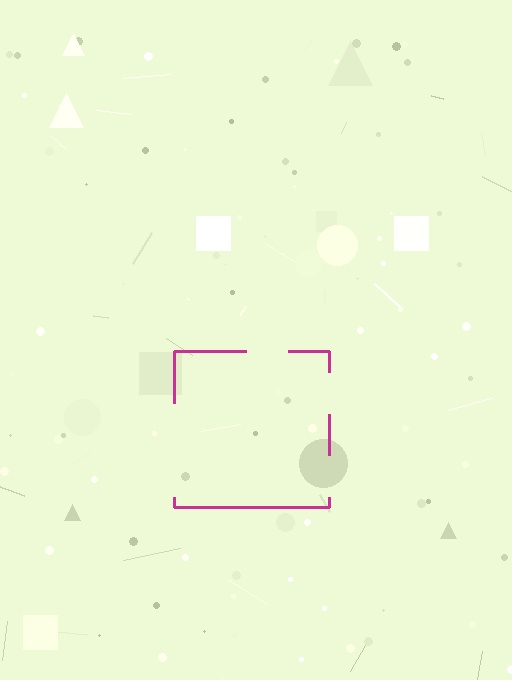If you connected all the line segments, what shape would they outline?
They would outline a square.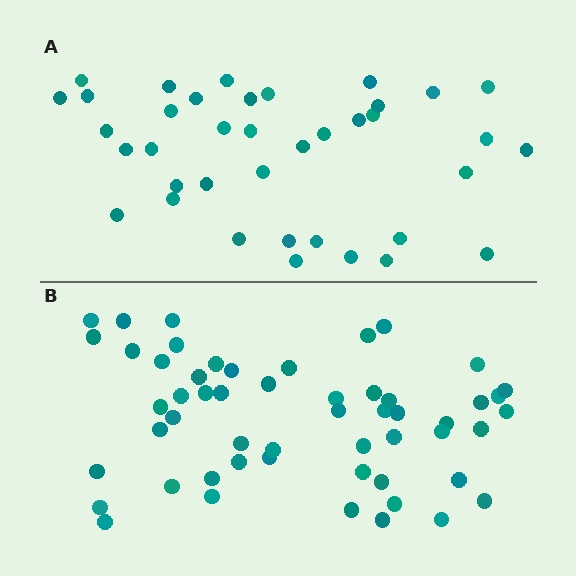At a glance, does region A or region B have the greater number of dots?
Region B (the bottom region) has more dots.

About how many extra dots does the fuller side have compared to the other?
Region B has approximately 15 more dots than region A.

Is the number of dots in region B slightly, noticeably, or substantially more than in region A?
Region B has noticeably more, but not dramatically so. The ratio is roughly 1.4 to 1.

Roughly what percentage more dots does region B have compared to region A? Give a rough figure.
About 40% more.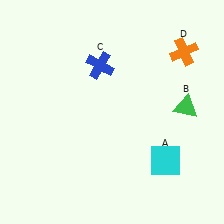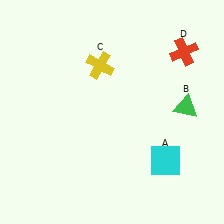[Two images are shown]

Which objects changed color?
C changed from blue to yellow. D changed from orange to red.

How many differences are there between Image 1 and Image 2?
There are 2 differences between the two images.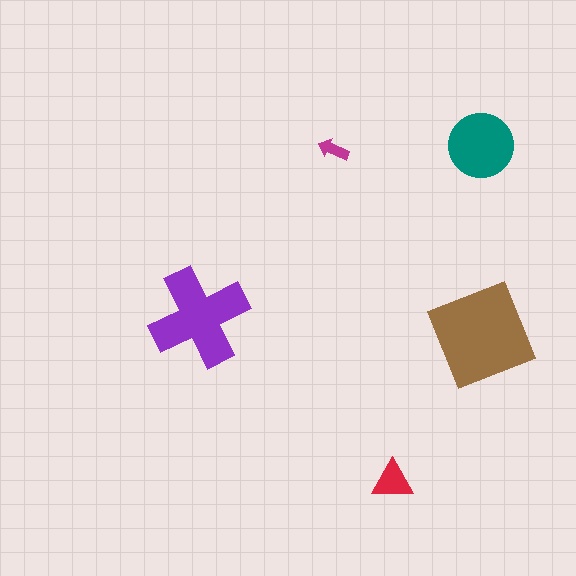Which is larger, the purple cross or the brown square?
The brown square.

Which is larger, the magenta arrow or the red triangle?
The red triangle.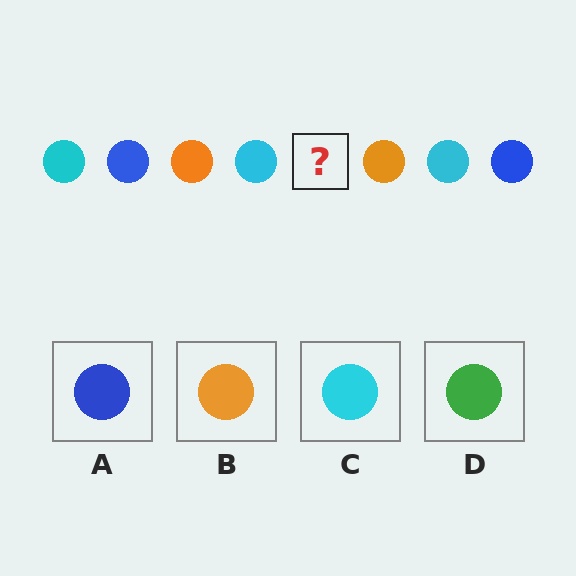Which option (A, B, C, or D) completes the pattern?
A.